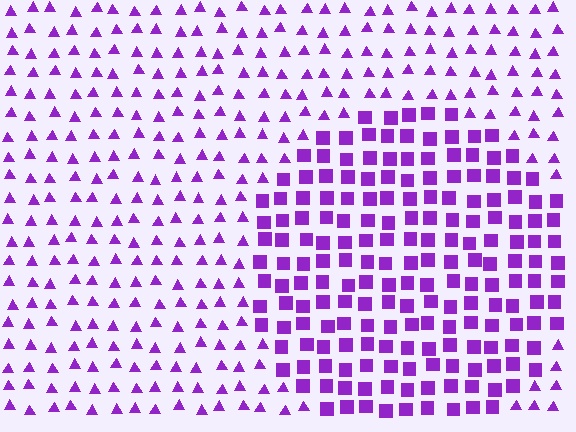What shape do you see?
I see a circle.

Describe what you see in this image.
The image is filled with small purple elements arranged in a uniform grid. A circle-shaped region contains squares, while the surrounding area contains triangles. The boundary is defined purely by the change in element shape.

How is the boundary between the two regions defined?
The boundary is defined by a change in element shape: squares inside vs. triangles outside. All elements share the same color and spacing.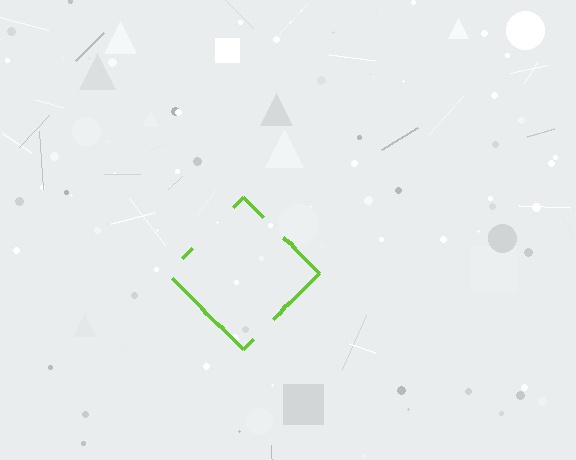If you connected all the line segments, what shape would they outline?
They would outline a diamond.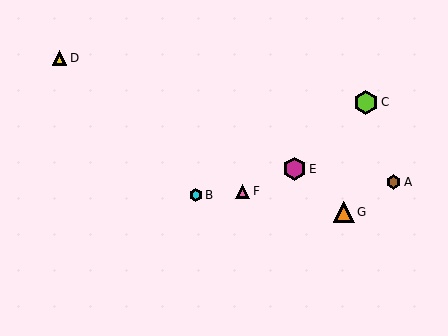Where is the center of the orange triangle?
The center of the orange triangle is at (344, 212).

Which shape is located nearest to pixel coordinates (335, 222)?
The orange triangle (labeled G) at (344, 212) is nearest to that location.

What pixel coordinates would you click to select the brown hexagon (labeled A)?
Click at (393, 182) to select the brown hexagon A.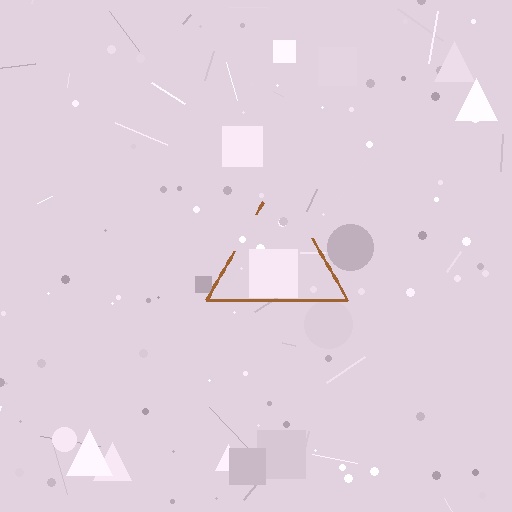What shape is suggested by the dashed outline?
The dashed outline suggests a triangle.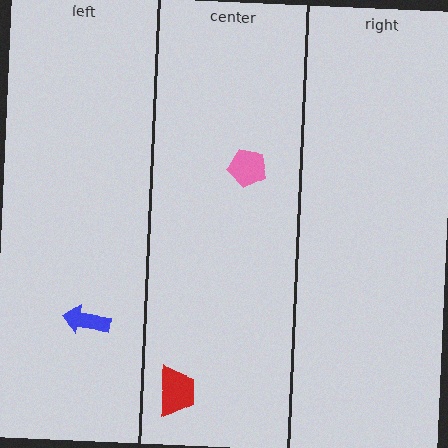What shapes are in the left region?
The blue arrow.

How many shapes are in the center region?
2.